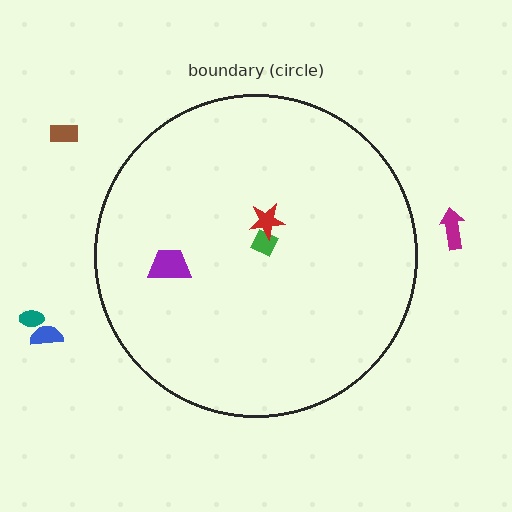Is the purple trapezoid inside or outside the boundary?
Inside.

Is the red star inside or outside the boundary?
Inside.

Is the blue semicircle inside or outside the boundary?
Outside.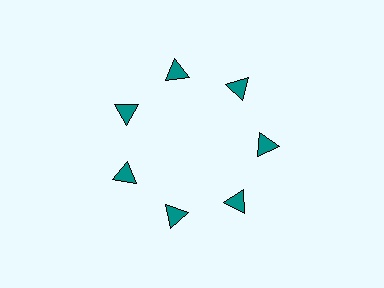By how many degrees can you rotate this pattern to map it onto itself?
The pattern maps onto itself every 51 degrees of rotation.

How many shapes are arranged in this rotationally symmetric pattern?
There are 7 shapes, arranged in 7 groups of 1.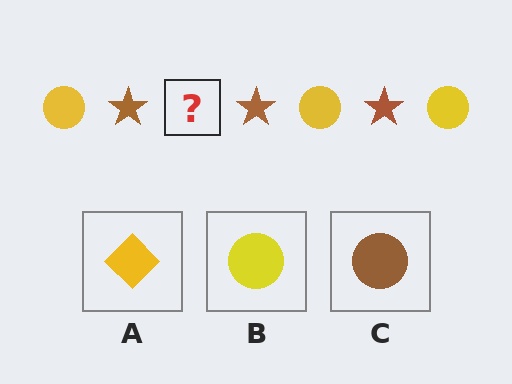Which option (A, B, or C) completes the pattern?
B.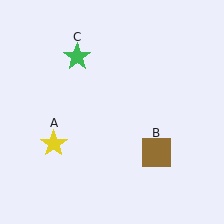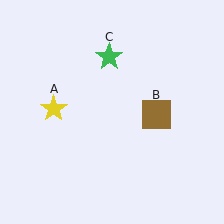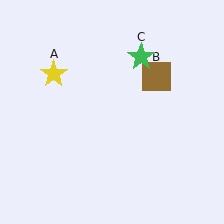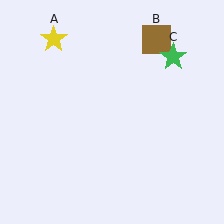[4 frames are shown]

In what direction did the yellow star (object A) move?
The yellow star (object A) moved up.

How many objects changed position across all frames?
3 objects changed position: yellow star (object A), brown square (object B), green star (object C).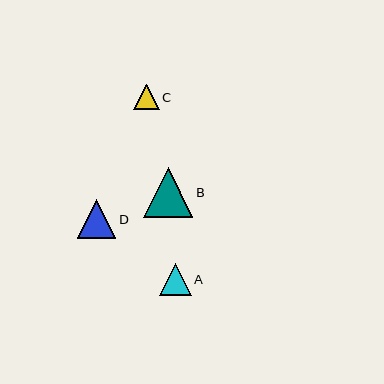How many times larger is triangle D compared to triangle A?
Triangle D is approximately 1.2 times the size of triangle A.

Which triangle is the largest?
Triangle B is the largest with a size of approximately 50 pixels.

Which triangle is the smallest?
Triangle C is the smallest with a size of approximately 26 pixels.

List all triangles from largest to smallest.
From largest to smallest: B, D, A, C.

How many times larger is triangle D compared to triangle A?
Triangle D is approximately 1.2 times the size of triangle A.